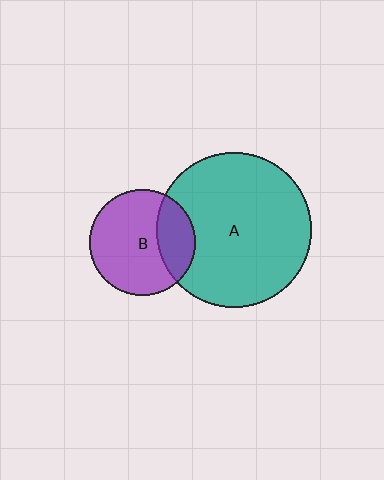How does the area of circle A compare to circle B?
Approximately 2.2 times.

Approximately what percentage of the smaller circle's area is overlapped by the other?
Approximately 25%.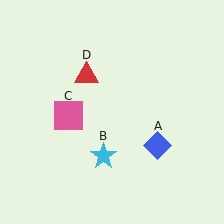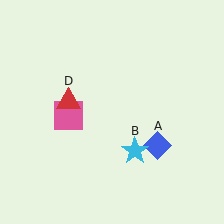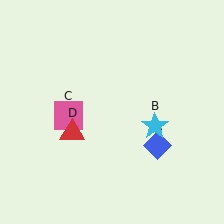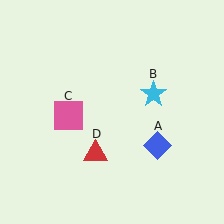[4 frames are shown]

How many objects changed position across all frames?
2 objects changed position: cyan star (object B), red triangle (object D).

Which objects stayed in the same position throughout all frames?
Blue diamond (object A) and pink square (object C) remained stationary.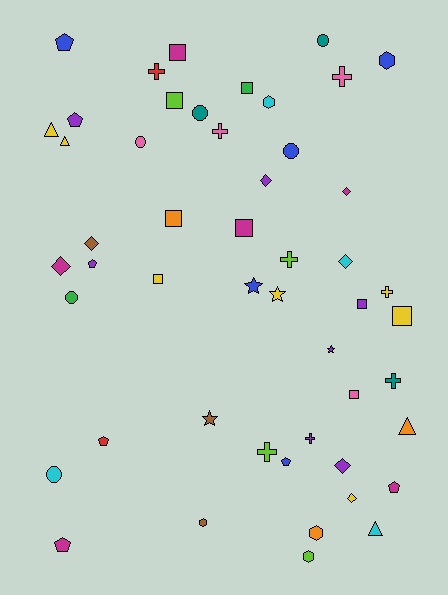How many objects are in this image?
There are 50 objects.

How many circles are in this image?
There are 6 circles.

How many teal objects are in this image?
There are 3 teal objects.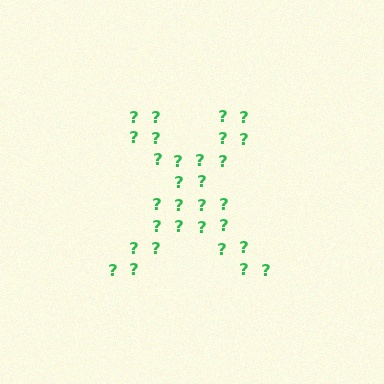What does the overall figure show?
The overall figure shows the letter X.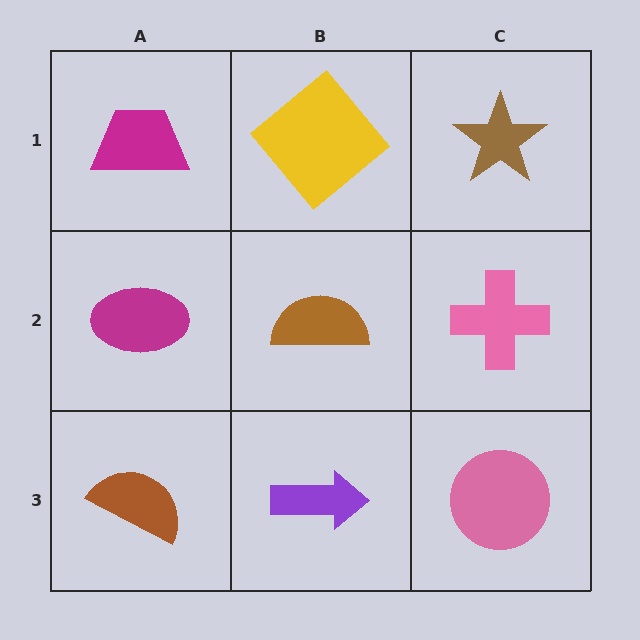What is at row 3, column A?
A brown semicircle.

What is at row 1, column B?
A yellow diamond.